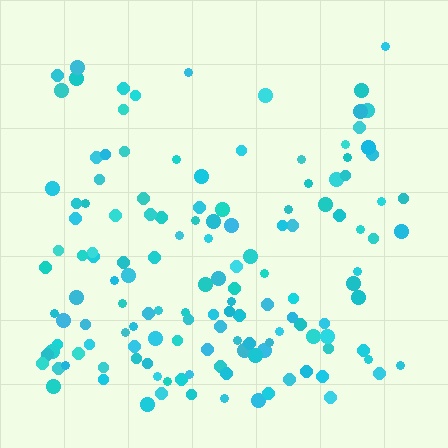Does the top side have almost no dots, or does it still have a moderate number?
Still a moderate number, just noticeably fewer than the bottom.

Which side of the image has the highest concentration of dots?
The bottom.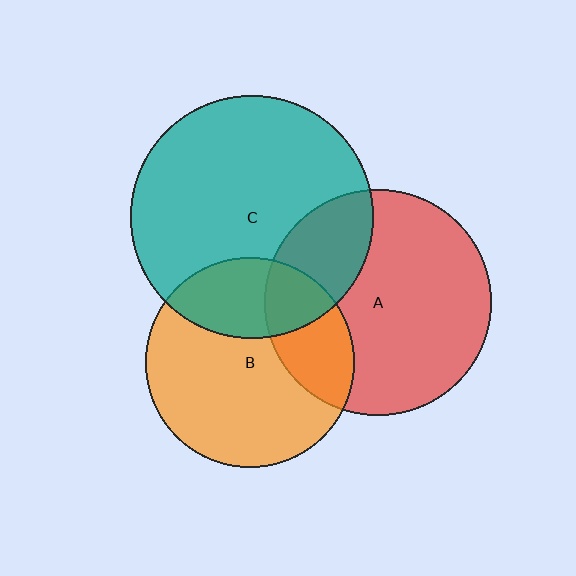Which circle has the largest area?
Circle C (teal).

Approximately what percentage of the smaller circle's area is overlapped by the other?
Approximately 25%.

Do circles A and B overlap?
Yes.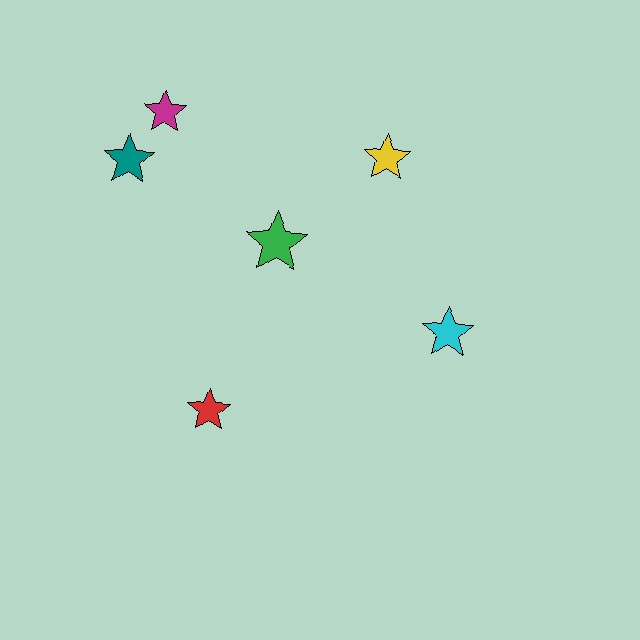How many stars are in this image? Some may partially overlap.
There are 6 stars.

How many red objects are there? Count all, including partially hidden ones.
There is 1 red object.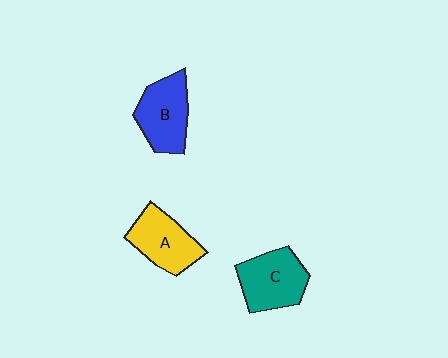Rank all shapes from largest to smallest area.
From largest to smallest: C (teal), B (blue), A (yellow).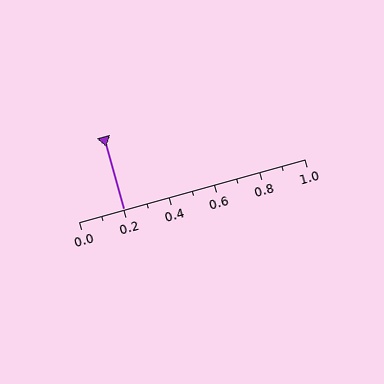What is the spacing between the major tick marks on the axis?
The major ticks are spaced 0.2 apart.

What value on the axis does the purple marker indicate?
The marker indicates approximately 0.2.